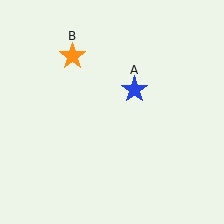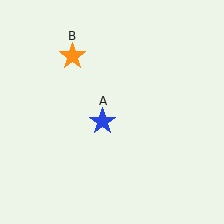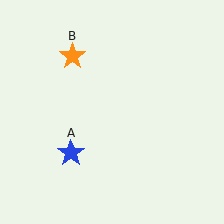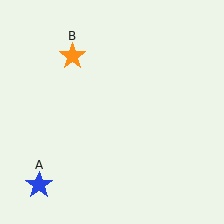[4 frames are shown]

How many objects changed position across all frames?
1 object changed position: blue star (object A).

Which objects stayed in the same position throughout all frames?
Orange star (object B) remained stationary.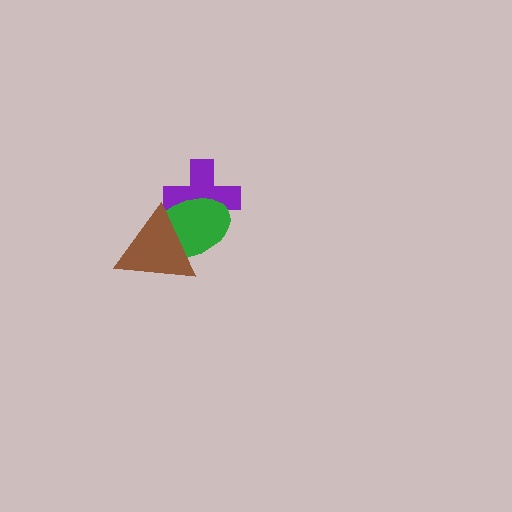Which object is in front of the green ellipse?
The brown triangle is in front of the green ellipse.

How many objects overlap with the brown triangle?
2 objects overlap with the brown triangle.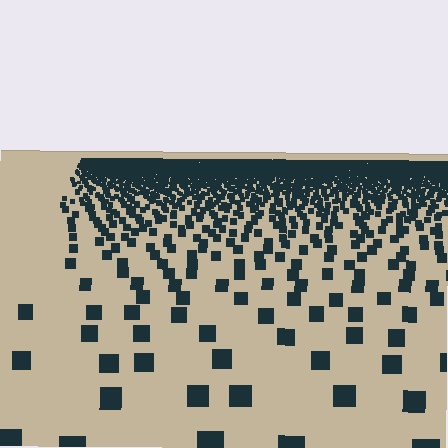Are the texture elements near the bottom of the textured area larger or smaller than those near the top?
Larger. Near the bottom, elements are closer to the viewer and appear at a bigger on-screen size.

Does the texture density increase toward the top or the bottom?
Density increases toward the top.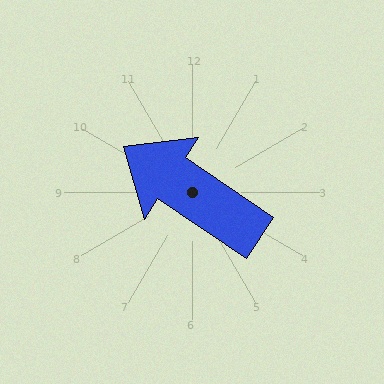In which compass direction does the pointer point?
Northwest.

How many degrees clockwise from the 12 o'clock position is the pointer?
Approximately 304 degrees.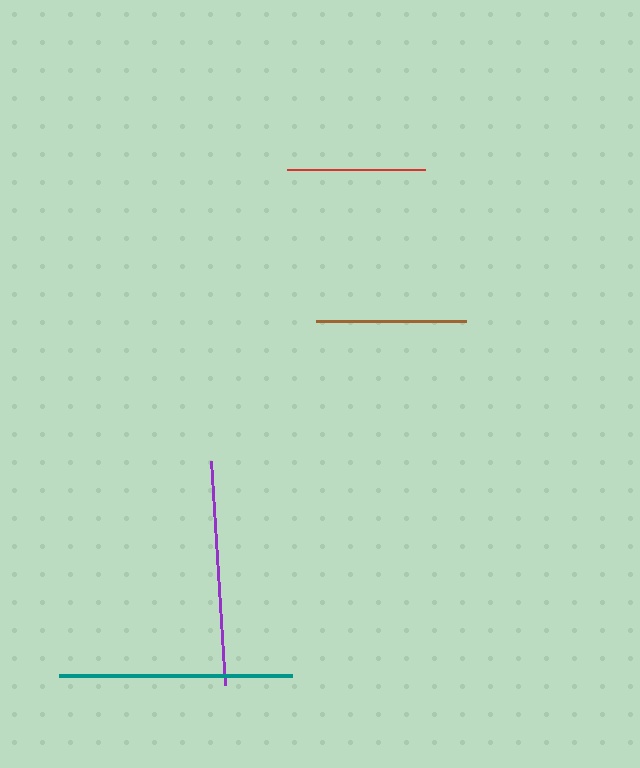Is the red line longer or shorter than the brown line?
The brown line is longer than the red line.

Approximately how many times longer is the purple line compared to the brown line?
The purple line is approximately 1.5 times the length of the brown line.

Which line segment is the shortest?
The red line is the shortest at approximately 138 pixels.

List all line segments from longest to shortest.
From longest to shortest: teal, purple, brown, red.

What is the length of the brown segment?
The brown segment is approximately 149 pixels long.